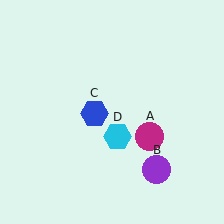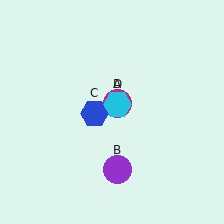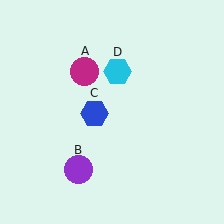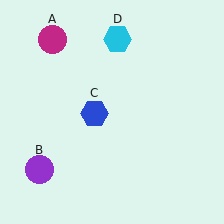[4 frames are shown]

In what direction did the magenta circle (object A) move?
The magenta circle (object A) moved up and to the left.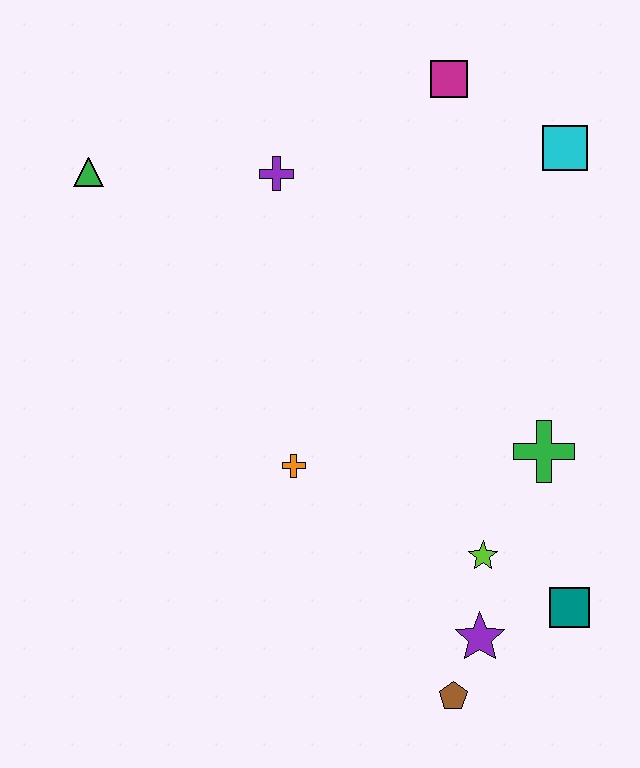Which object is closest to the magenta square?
The cyan square is closest to the magenta square.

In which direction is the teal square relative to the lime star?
The teal square is to the right of the lime star.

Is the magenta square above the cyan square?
Yes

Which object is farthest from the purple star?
The green triangle is farthest from the purple star.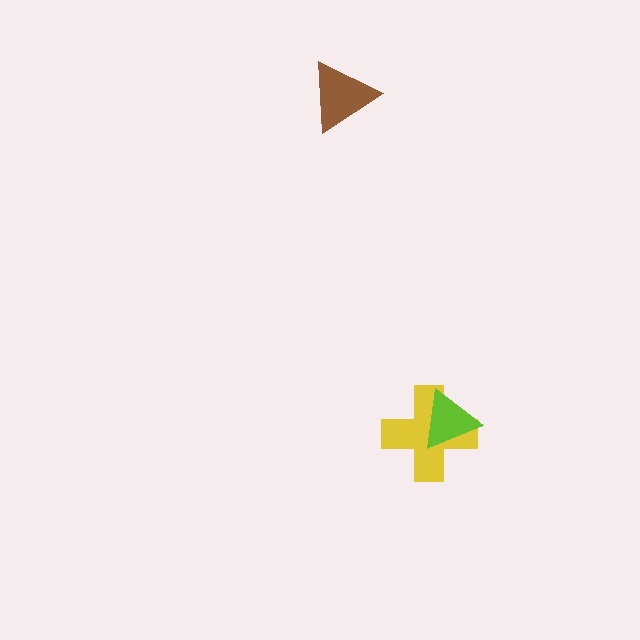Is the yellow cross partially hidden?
Yes, it is partially covered by another shape.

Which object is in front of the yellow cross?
The lime triangle is in front of the yellow cross.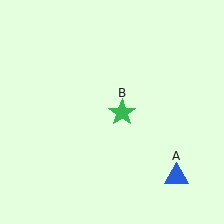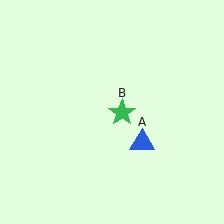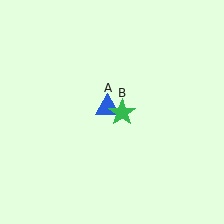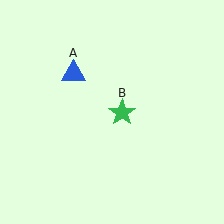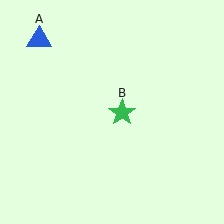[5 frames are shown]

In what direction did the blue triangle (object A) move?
The blue triangle (object A) moved up and to the left.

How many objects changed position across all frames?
1 object changed position: blue triangle (object A).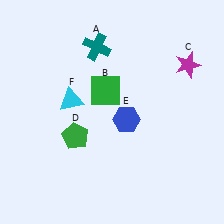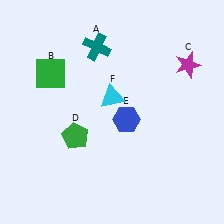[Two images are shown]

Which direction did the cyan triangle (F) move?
The cyan triangle (F) moved right.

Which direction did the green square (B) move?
The green square (B) moved left.